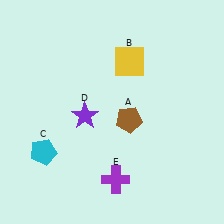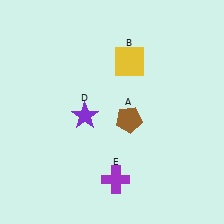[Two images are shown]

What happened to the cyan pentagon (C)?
The cyan pentagon (C) was removed in Image 2. It was in the bottom-left area of Image 1.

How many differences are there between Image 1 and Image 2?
There is 1 difference between the two images.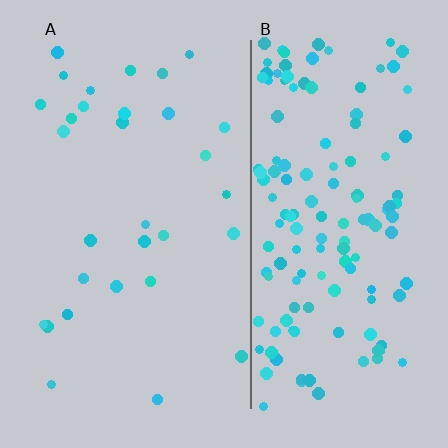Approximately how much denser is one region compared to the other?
Approximately 4.7× — region B over region A.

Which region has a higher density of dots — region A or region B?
B (the right).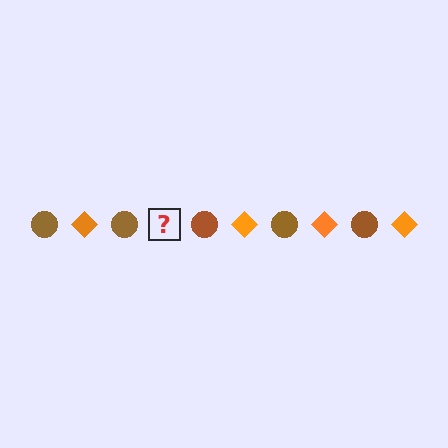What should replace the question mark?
The question mark should be replaced with an orange diamond.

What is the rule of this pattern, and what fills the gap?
The rule is that the pattern alternates between brown circle and orange diamond. The gap should be filled with an orange diamond.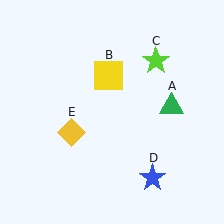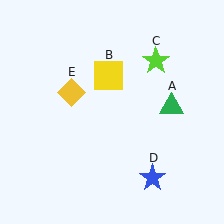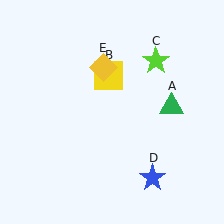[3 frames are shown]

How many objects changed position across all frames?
1 object changed position: yellow diamond (object E).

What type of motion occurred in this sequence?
The yellow diamond (object E) rotated clockwise around the center of the scene.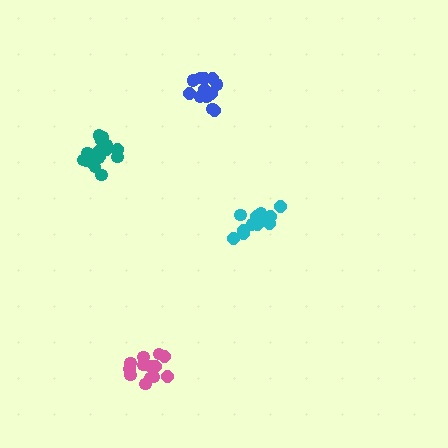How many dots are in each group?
Group 1: 13 dots, Group 2: 13 dots, Group 3: 19 dots, Group 4: 13 dots (58 total).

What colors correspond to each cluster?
The clusters are colored: pink, cyan, teal, blue.